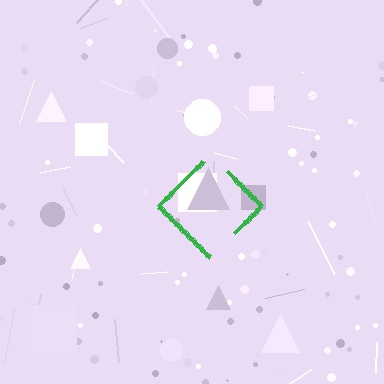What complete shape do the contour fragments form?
The contour fragments form a diamond.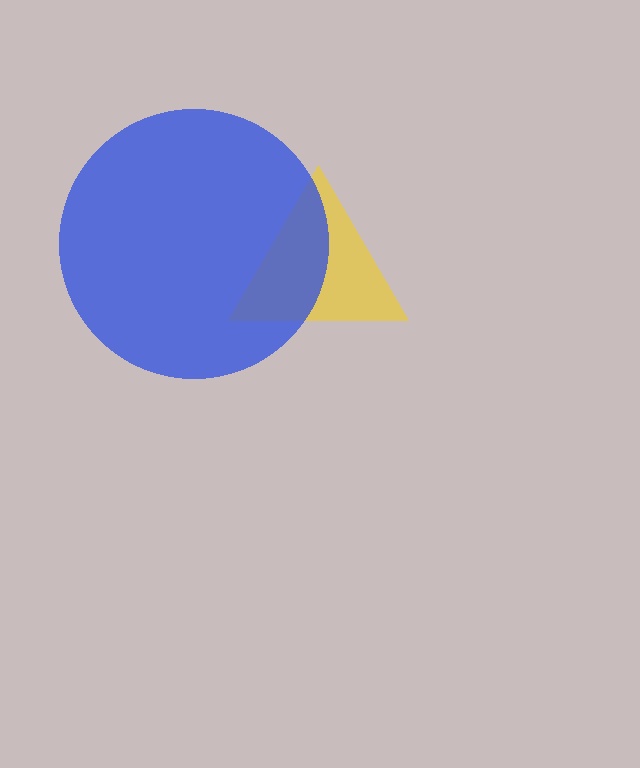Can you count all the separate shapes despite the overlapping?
Yes, there are 2 separate shapes.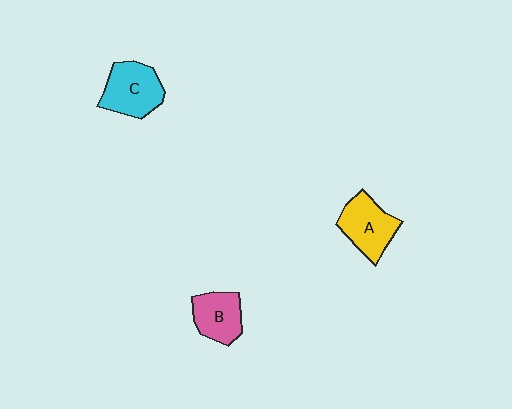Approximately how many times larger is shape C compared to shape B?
Approximately 1.2 times.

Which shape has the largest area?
Shape C (cyan).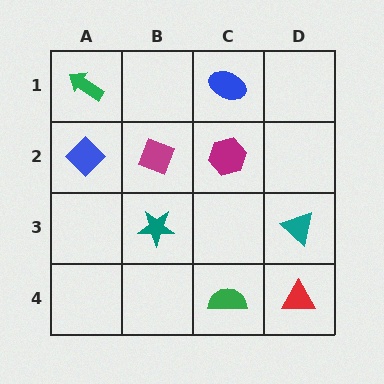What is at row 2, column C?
A magenta hexagon.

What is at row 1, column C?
A blue ellipse.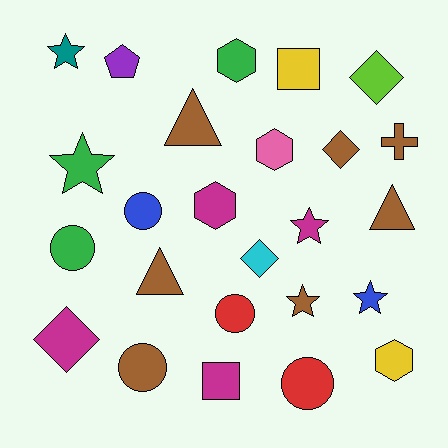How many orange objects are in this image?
There are no orange objects.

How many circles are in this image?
There are 5 circles.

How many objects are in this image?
There are 25 objects.